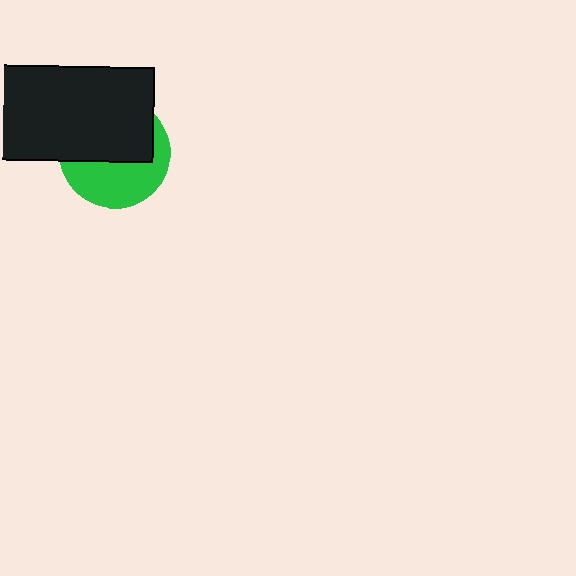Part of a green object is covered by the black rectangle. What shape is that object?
It is a circle.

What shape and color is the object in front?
The object in front is a black rectangle.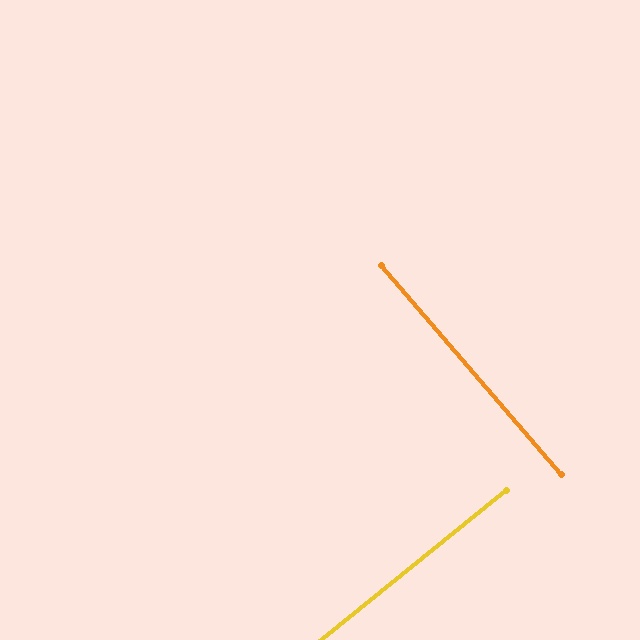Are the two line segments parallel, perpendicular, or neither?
Perpendicular — they meet at approximately 88°.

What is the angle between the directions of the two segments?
Approximately 88 degrees.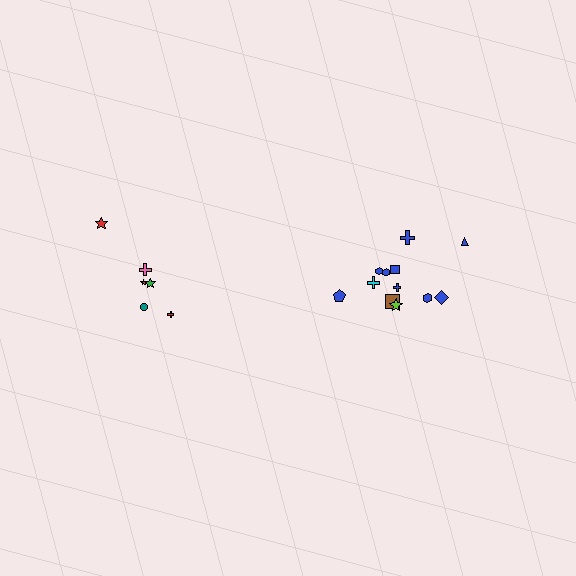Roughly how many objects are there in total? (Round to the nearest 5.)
Roughly 20 objects in total.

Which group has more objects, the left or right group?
The right group.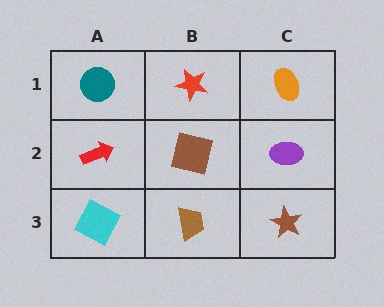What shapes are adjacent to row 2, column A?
A teal circle (row 1, column A), a cyan square (row 3, column A), a brown square (row 2, column B).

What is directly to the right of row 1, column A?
A red star.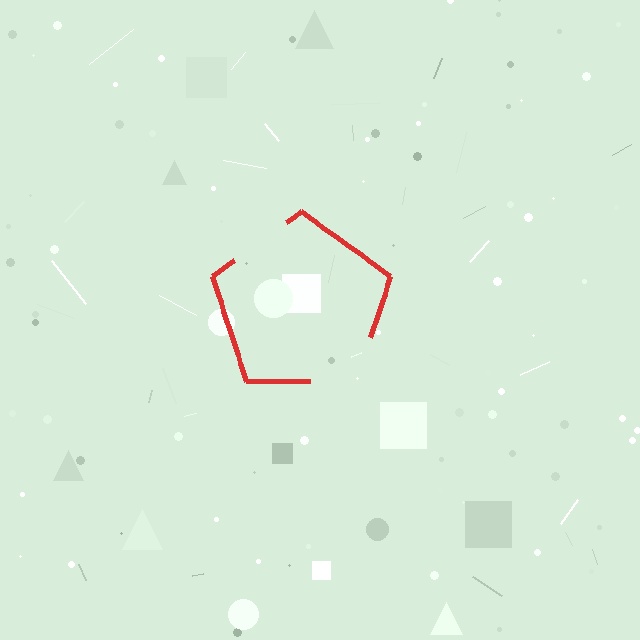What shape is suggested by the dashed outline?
The dashed outline suggests a pentagon.